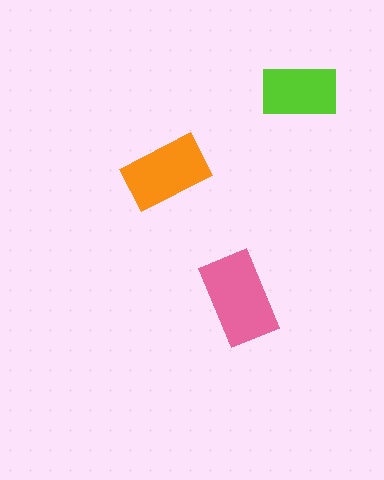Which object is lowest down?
The pink rectangle is bottommost.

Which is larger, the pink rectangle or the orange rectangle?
The pink one.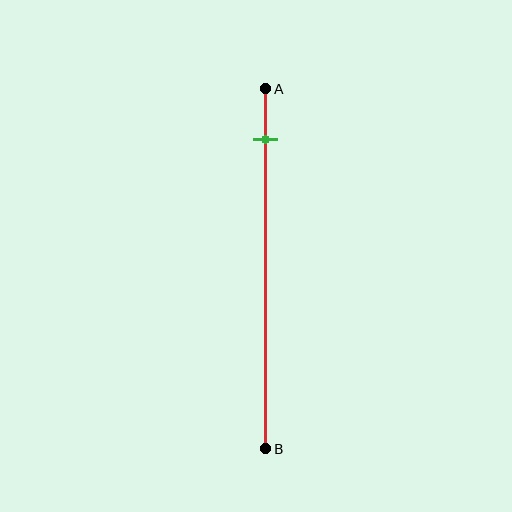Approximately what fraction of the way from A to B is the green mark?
The green mark is approximately 15% of the way from A to B.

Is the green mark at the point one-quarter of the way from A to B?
No, the mark is at about 15% from A, not at the 25% one-quarter point.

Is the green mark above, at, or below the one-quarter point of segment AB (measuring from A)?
The green mark is above the one-quarter point of segment AB.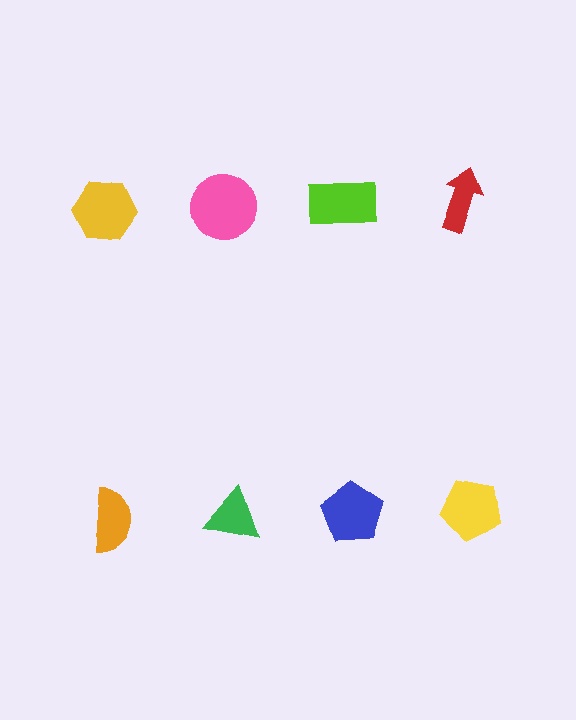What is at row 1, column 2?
A pink circle.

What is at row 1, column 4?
A red arrow.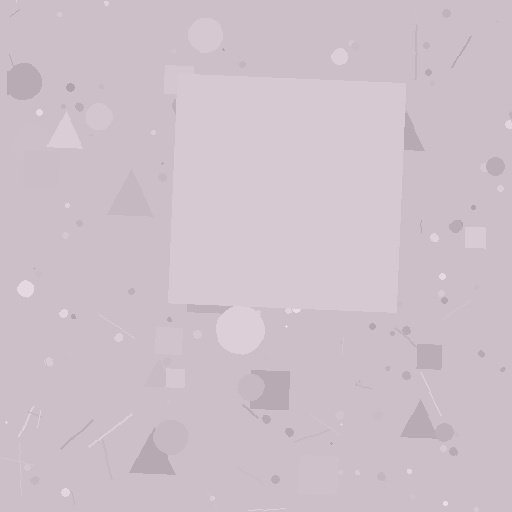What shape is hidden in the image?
A square is hidden in the image.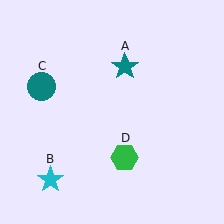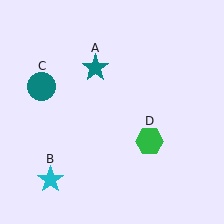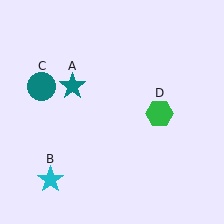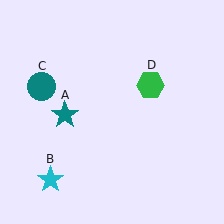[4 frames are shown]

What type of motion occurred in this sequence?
The teal star (object A), green hexagon (object D) rotated counterclockwise around the center of the scene.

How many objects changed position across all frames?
2 objects changed position: teal star (object A), green hexagon (object D).